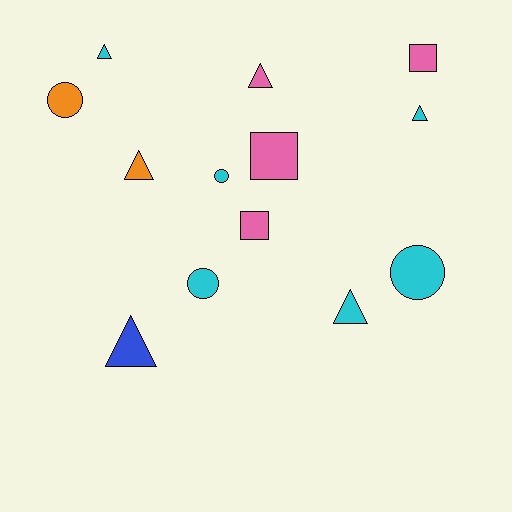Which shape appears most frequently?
Triangle, with 6 objects.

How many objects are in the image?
There are 13 objects.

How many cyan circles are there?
There are 3 cyan circles.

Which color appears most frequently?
Cyan, with 6 objects.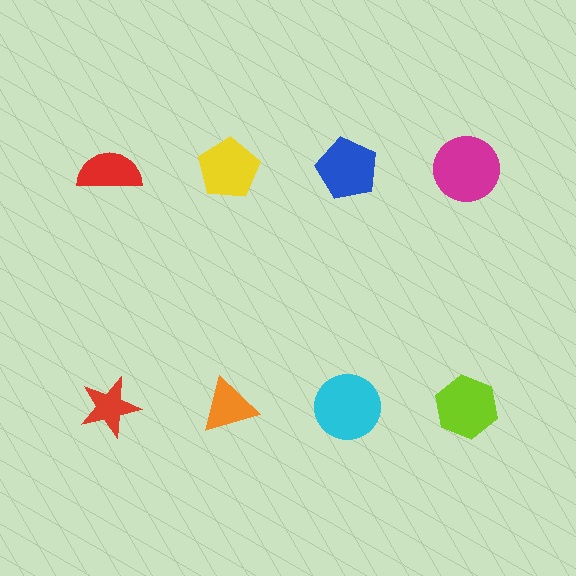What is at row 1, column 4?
A magenta circle.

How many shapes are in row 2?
4 shapes.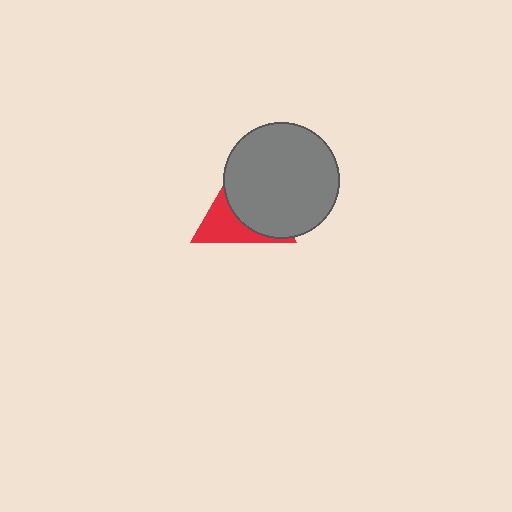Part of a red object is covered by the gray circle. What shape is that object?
It is a triangle.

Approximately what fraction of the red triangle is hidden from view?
Roughly 59% of the red triangle is hidden behind the gray circle.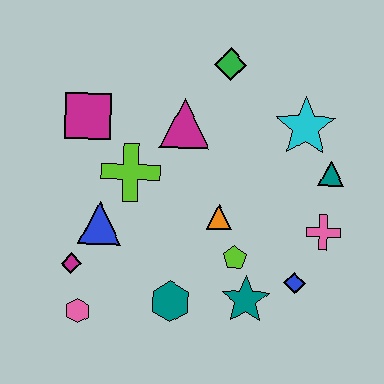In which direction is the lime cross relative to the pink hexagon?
The lime cross is above the pink hexagon.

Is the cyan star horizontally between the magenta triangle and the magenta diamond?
No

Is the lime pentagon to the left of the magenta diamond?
No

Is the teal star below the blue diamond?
Yes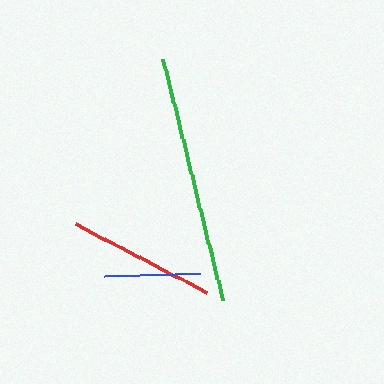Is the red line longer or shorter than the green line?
The green line is longer than the red line.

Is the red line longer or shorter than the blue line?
The red line is longer than the blue line.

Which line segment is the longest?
The green line is the longest at approximately 249 pixels.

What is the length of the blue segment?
The blue segment is approximately 96 pixels long.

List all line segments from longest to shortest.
From longest to shortest: green, red, blue.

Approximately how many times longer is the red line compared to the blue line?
The red line is approximately 1.5 times the length of the blue line.